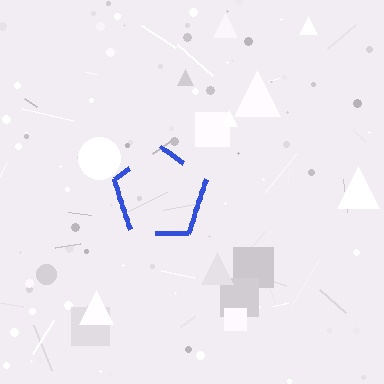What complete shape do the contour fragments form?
The contour fragments form a pentagon.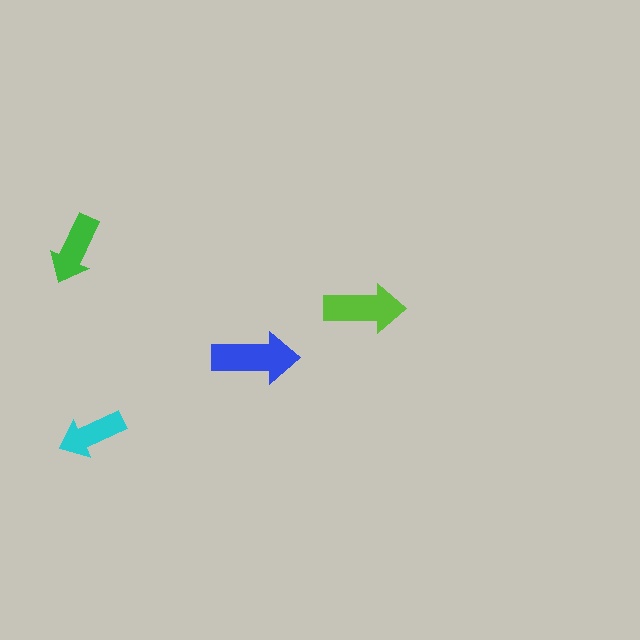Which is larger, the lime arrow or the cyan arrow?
The lime one.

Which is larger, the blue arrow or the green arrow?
The blue one.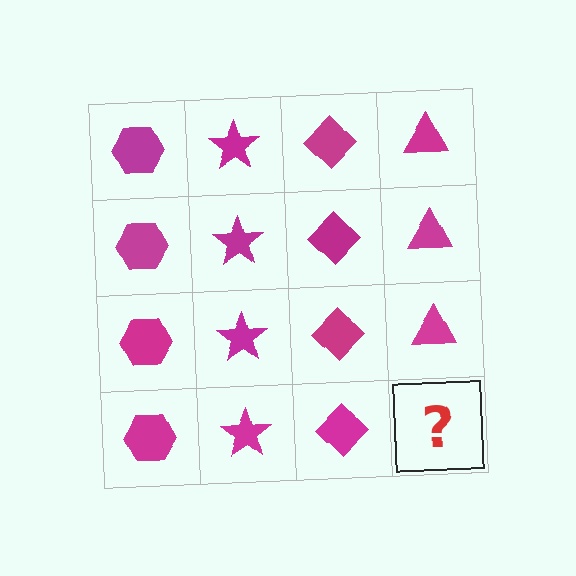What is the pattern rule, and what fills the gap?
The rule is that each column has a consistent shape. The gap should be filled with a magenta triangle.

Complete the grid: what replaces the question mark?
The question mark should be replaced with a magenta triangle.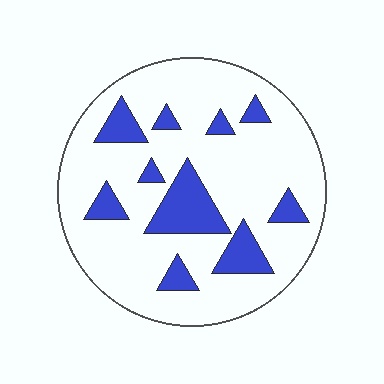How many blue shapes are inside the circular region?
10.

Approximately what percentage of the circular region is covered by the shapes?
Approximately 20%.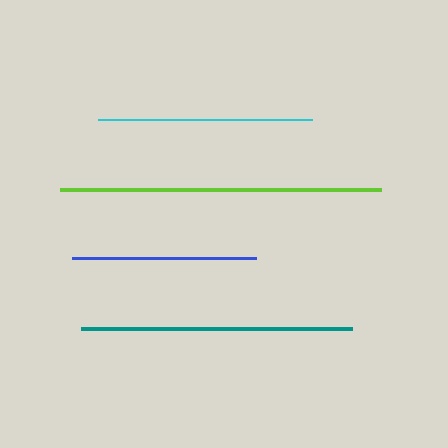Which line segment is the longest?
The lime line is the longest at approximately 321 pixels.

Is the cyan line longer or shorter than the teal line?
The teal line is longer than the cyan line.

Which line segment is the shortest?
The blue line is the shortest at approximately 185 pixels.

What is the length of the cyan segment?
The cyan segment is approximately 214 pixels long.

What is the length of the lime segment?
The lime segment is approximately 321 pixels long.